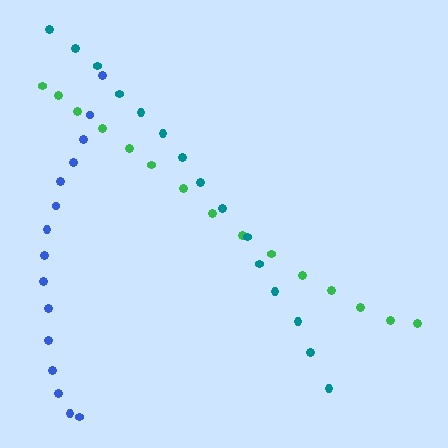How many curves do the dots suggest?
There are 3 distinct paths.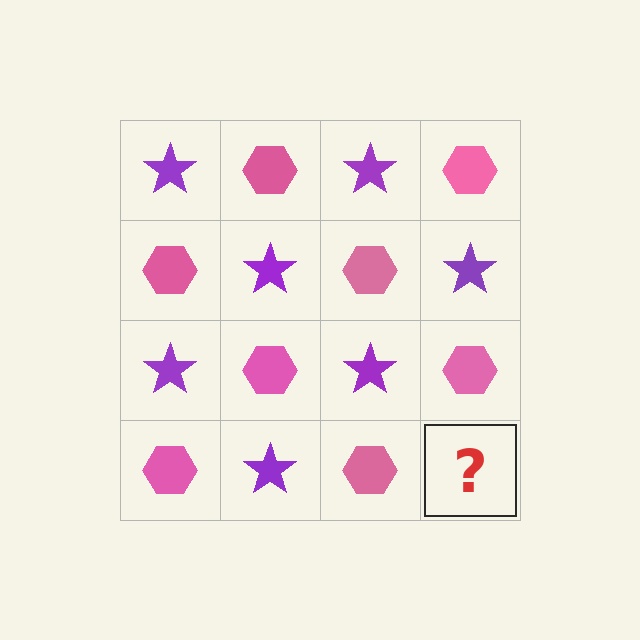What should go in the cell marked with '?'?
The missing cell should contain a purple star.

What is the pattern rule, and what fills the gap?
The rule is that it alternates purple star and pink hexagon in a checkerboard pattern. The gap should be filled with a purple star.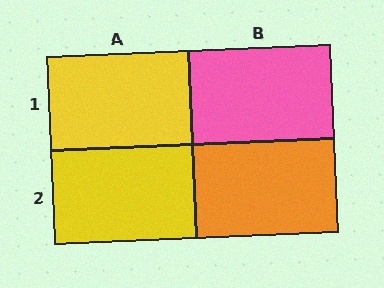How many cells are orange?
1 cell is orange.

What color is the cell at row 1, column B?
Pink.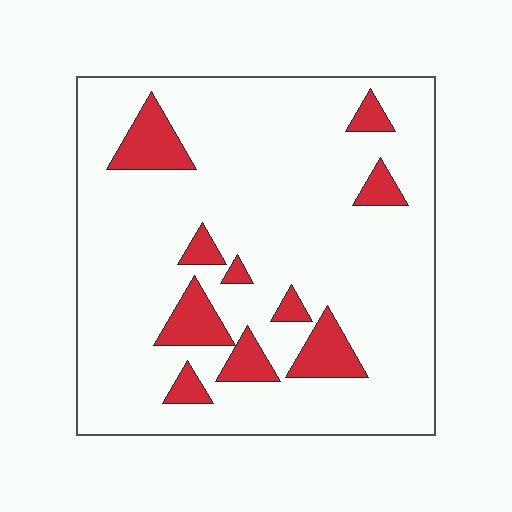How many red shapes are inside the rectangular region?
10.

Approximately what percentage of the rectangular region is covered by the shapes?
Approximately 15%.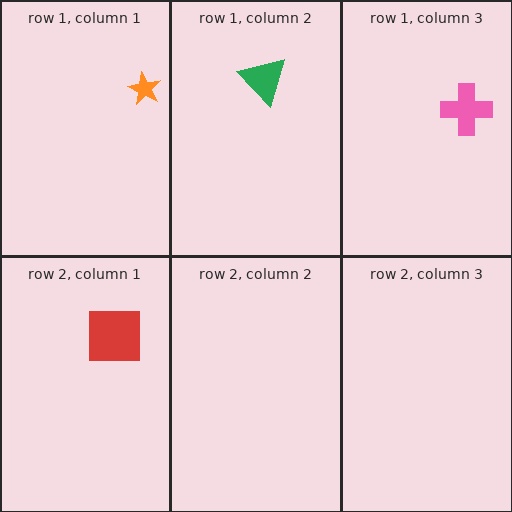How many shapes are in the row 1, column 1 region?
1.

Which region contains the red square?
The row 2, column 1 region.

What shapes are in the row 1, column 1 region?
The orange star.